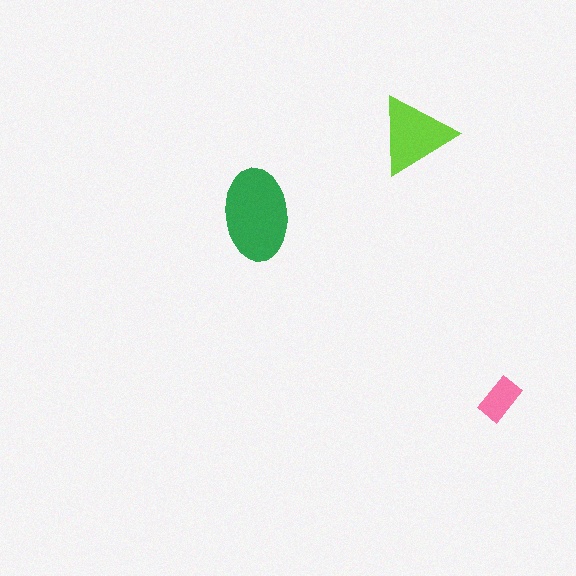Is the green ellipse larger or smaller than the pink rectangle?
Larger.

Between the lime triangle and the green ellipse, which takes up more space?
The green ellipse.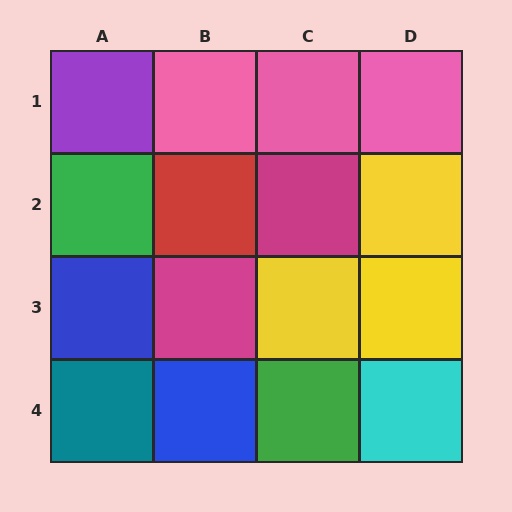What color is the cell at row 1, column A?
Purple.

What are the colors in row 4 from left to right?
Teal, blue, green, cyan.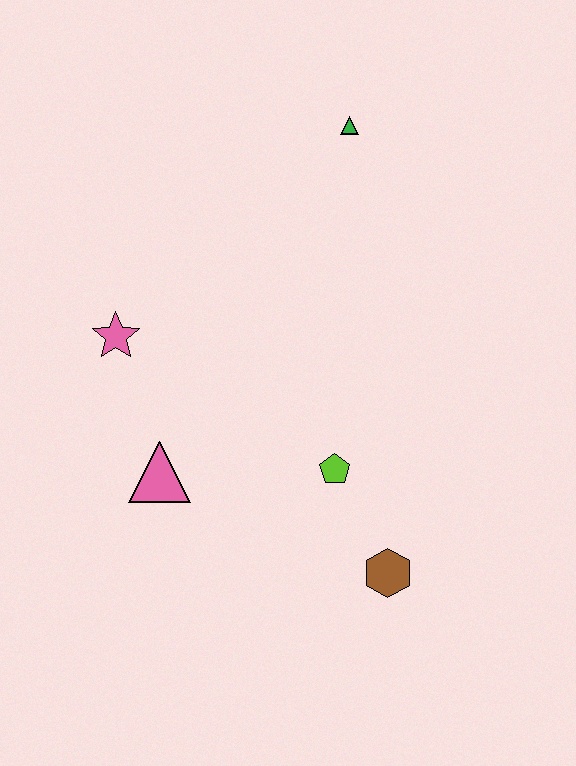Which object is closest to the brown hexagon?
The lime pentagon is closest to the brown hexagon.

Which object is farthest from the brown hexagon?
The green triangle is farthest from the brown hexagon.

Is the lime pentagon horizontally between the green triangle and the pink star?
Yes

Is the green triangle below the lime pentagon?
No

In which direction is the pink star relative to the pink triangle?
The pink star is above the pink triangle.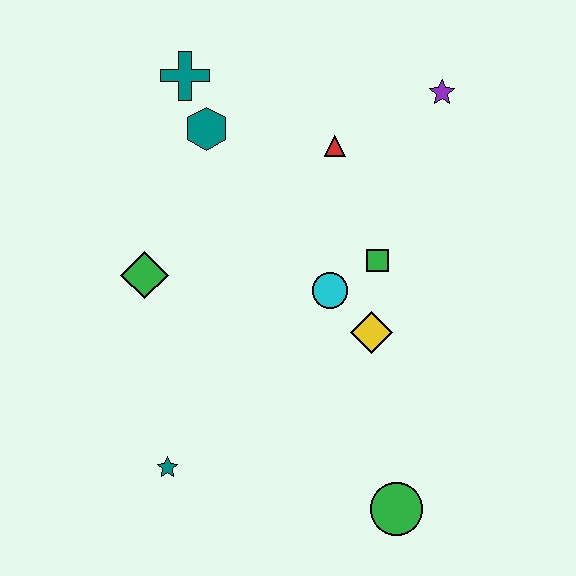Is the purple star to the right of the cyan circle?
Yes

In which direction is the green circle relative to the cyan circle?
The green circle is below the cyan circle.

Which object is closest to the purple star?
The red triangle is closest to the purple star.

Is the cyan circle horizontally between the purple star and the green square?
No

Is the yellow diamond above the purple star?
No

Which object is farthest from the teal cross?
The green circle is farthest from the teal cross.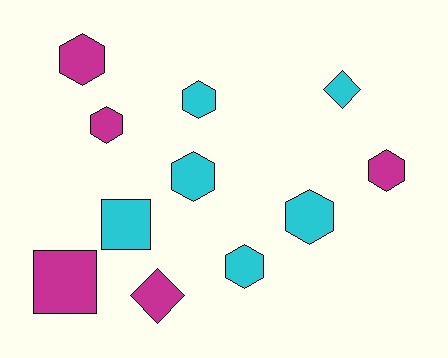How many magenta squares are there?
There is 1 magenta square.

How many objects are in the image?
There are 11 objects.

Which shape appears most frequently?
Hexagon, with 7 objects.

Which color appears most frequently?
Cyan, with 6 objects.